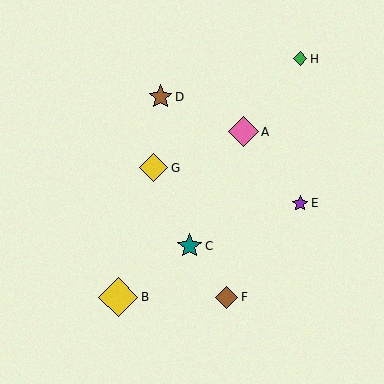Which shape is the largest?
The yellow diamond (labeled B) is the largest.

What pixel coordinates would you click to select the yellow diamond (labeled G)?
Click at (154, 168) to select the yellow diamond G.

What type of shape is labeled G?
Shape G is a yellow diamond.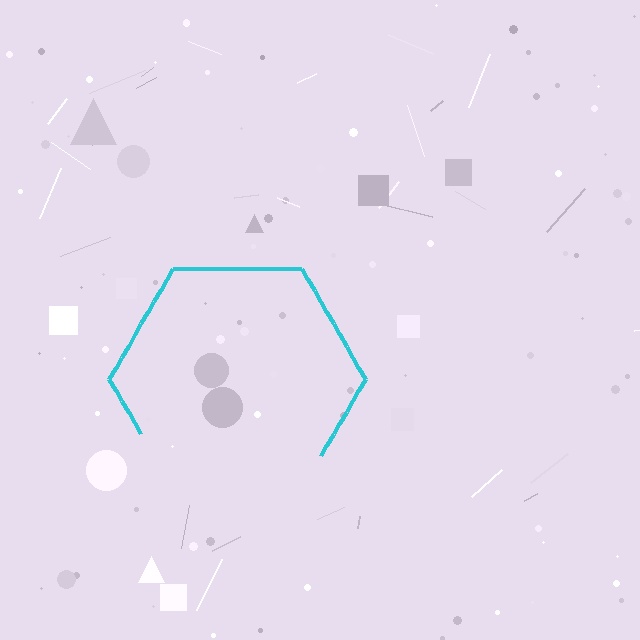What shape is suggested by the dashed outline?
The dashed outline suggests a hexagon.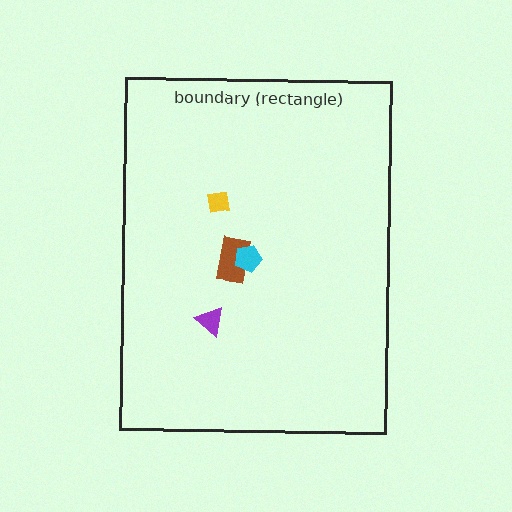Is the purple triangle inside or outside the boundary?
Inside.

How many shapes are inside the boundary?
4 inside, 0 outside.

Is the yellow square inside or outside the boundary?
Inside.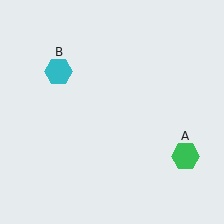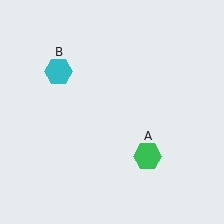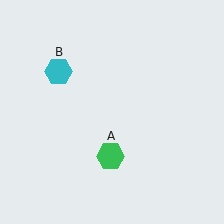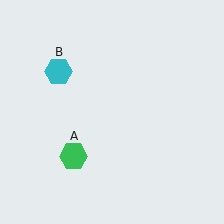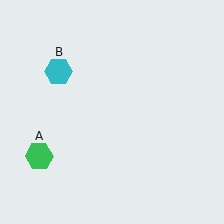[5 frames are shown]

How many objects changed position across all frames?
1 object changed position: green hexagon (object A).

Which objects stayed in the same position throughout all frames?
Cyan hexagon (object B) remained stationary.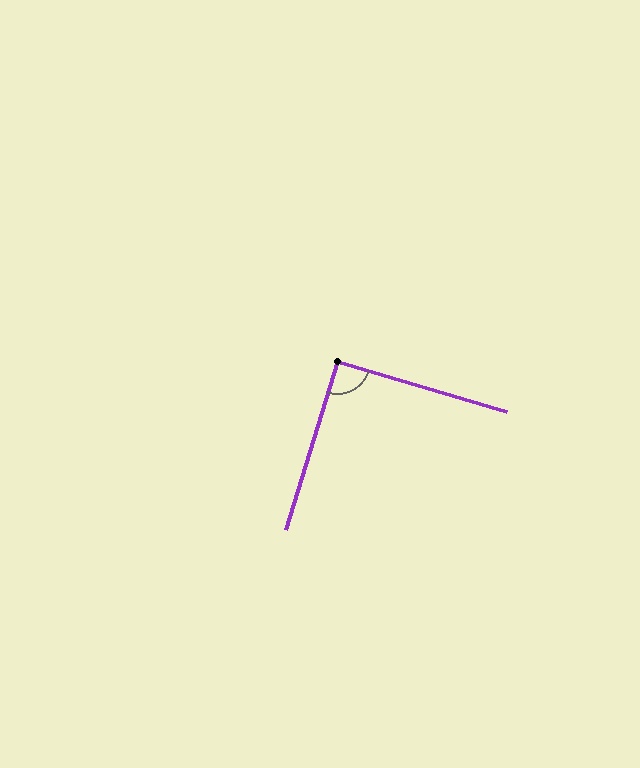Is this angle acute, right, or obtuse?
It is approximately a right angle.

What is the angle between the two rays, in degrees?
Approximately 90 degrees.